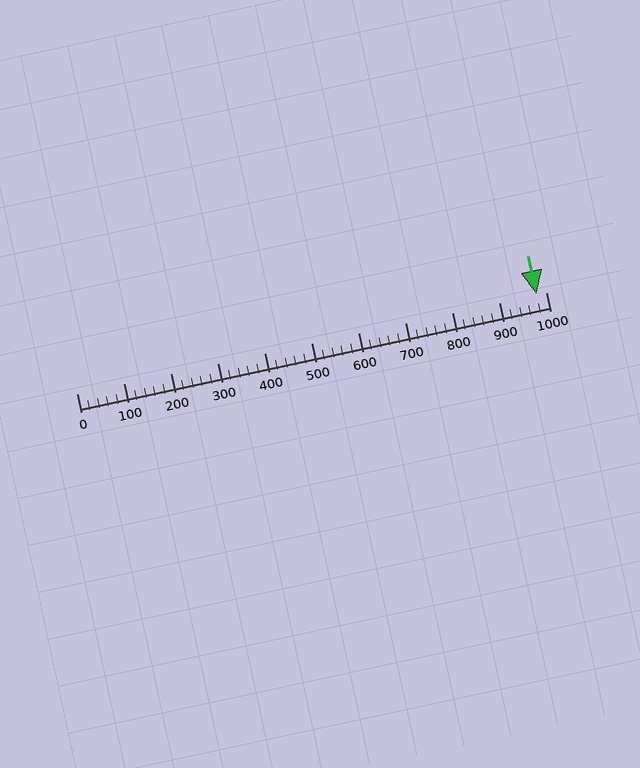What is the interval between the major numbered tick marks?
The major tick marks are spaced 100 units apart.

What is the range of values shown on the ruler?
The ruler shows values from 0 to 1000.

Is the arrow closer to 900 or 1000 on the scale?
The arrow is closer to 1000.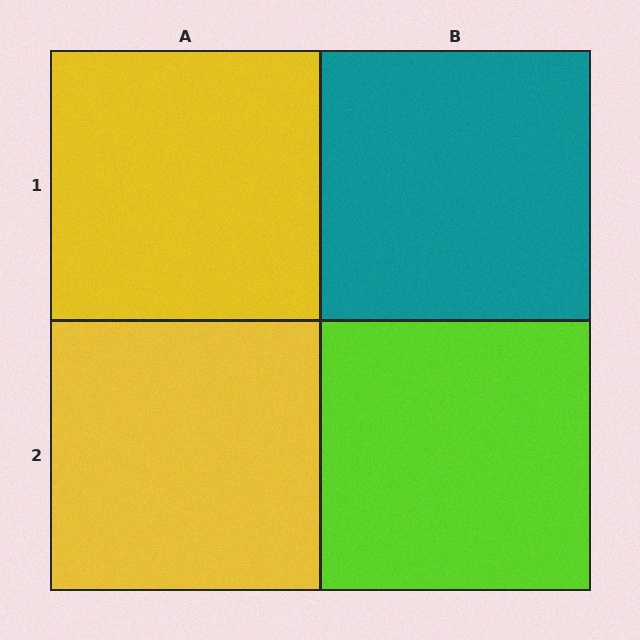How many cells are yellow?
2 cells are yellow.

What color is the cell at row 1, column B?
Teal.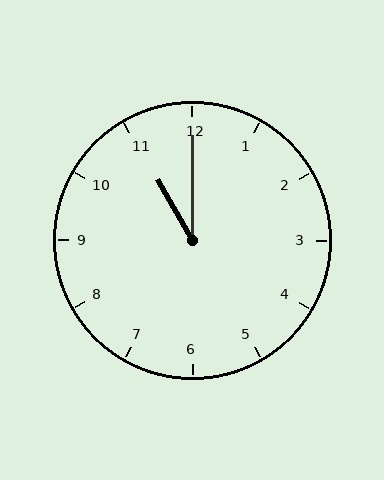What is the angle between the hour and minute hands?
Approximately 30 degrees.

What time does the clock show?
11:00.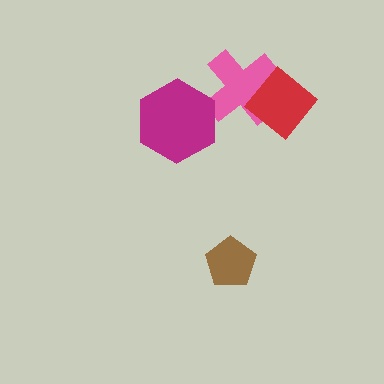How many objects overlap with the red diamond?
1 object overlaps with the red diamond.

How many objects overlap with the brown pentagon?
0 objects overlap with the brown pentagon.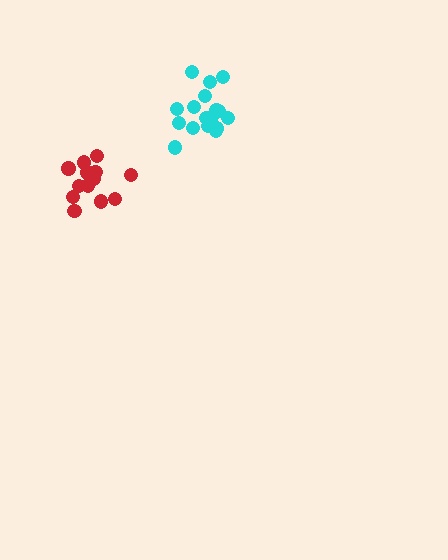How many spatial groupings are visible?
There are 2 spatial groupings.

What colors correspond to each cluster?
The clusters are colored: red, cyan.